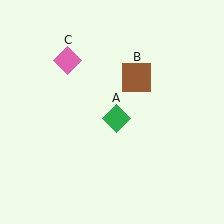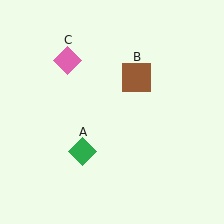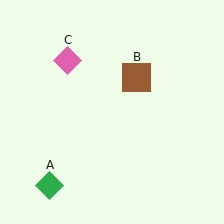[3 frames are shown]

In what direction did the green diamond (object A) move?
The green diamond (object A) moved down and to the left.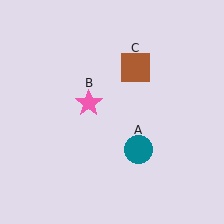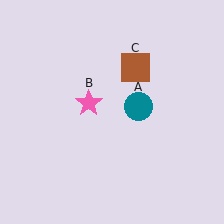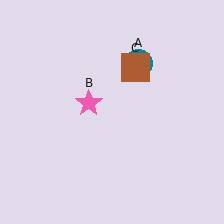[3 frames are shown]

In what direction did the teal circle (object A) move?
The teal circle (object A) moved up.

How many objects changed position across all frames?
1 object changed position: teal circle (object A).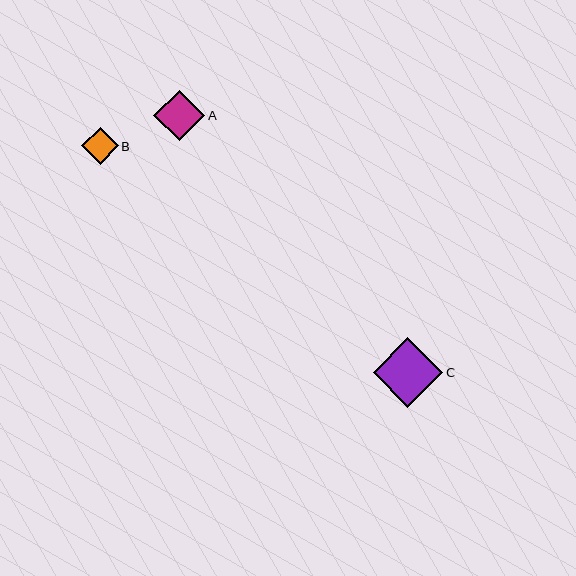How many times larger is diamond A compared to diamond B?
Diamond A is approximately 1.4 times the size of diamond B.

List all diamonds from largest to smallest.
From largest to smallest: C, A, B.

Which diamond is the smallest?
Diamond B is the smallest with a size of approximately 36 pixels.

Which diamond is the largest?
Diamond C is the largest with a size of approximately 70 pixels.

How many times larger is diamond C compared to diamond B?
Diamond C is approximately 1.9 times the size of diamond B.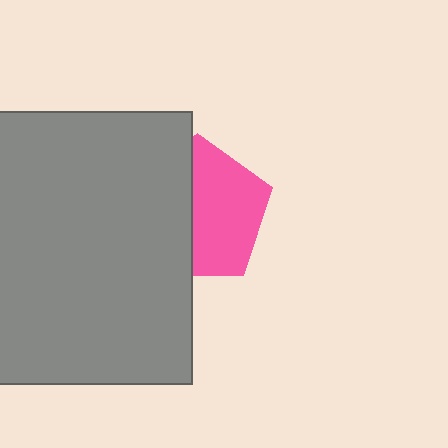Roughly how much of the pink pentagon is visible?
About half of it is visible (roughly 54%).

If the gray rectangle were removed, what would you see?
You would see the complete pink pentagon.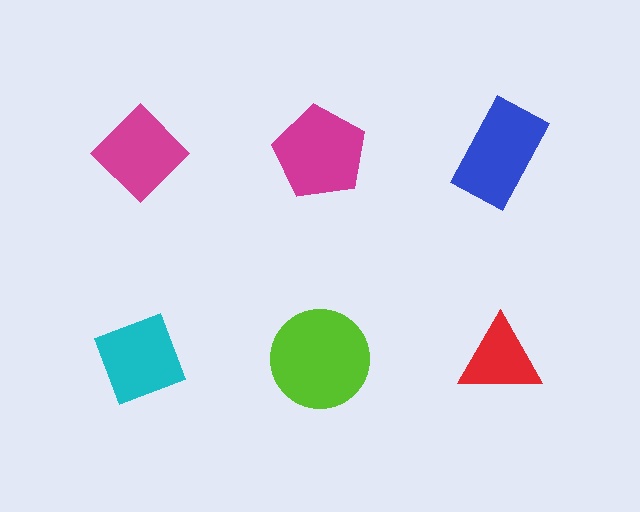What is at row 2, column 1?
A cyan diamond.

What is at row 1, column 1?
A magenta diamond.